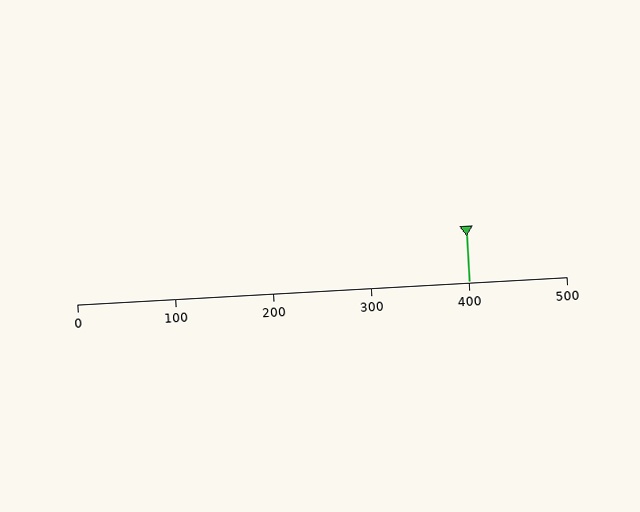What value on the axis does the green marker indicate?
The marker indicates approximately 400.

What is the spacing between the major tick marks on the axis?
The major ticks are spaced 100 apart.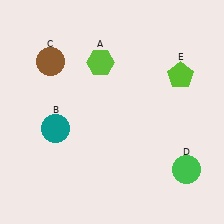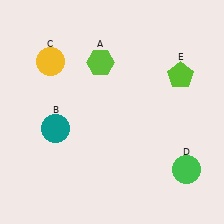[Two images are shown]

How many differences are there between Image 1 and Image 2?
There is 1 difference between the two images.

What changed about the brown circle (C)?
In Image 1, C is brown. In Image 2, it changed to yellow.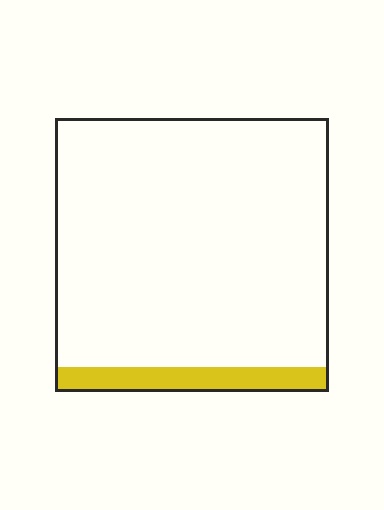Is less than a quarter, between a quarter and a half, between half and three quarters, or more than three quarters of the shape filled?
Less than a quarter.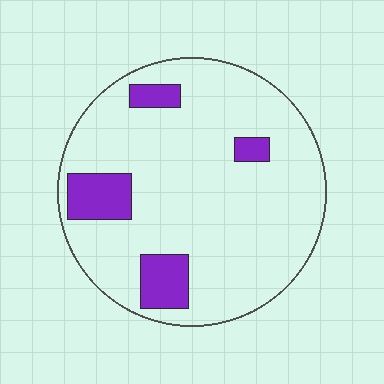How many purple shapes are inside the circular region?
4.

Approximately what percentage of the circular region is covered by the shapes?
Approximately 15%.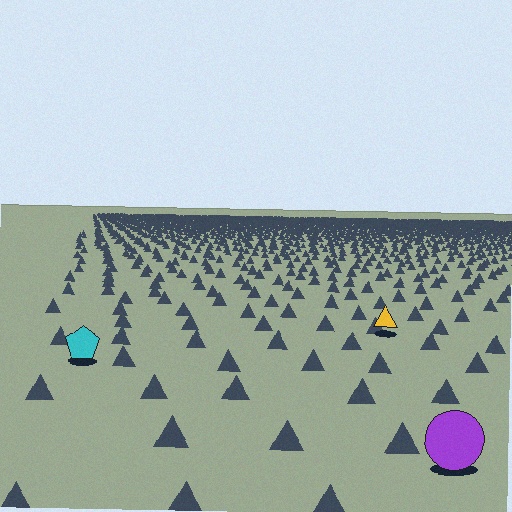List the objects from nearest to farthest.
From nearest to farthest: the purple circle, the cyan pentagon, the yellow triangle.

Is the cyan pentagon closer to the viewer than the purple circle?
No. The purple circle is closer — you can tell from the texture gradient: the ground texture is coarser near it.